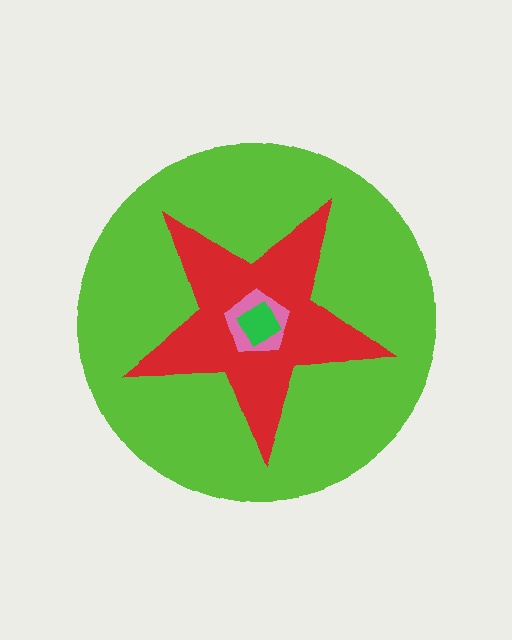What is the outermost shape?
The lime circle.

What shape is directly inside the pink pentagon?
The green square.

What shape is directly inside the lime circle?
The red star.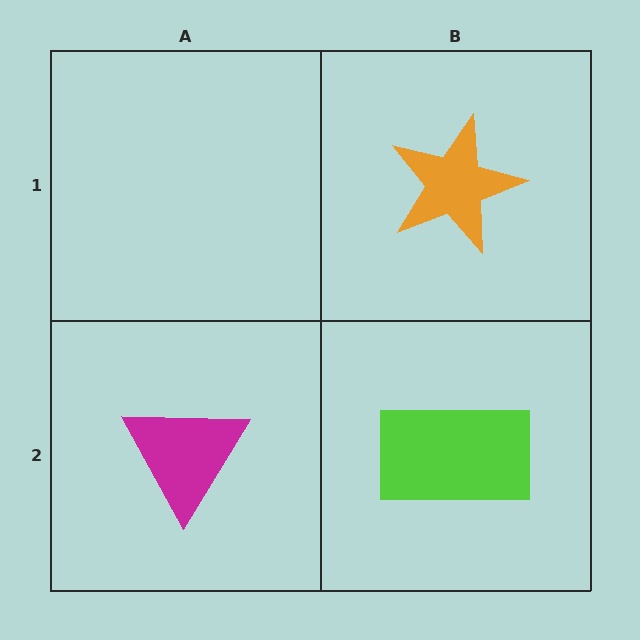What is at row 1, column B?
An orange star.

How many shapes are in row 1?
1 shape.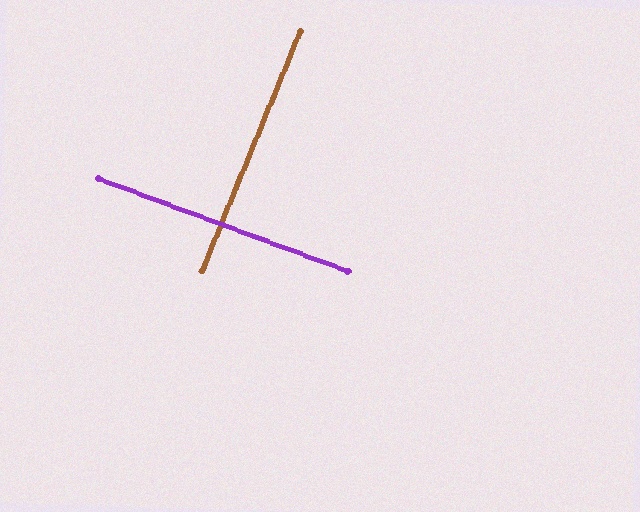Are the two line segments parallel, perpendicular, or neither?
Perpendicular — they meet at approximately 88°.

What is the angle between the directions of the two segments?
Approximately 88 degrees.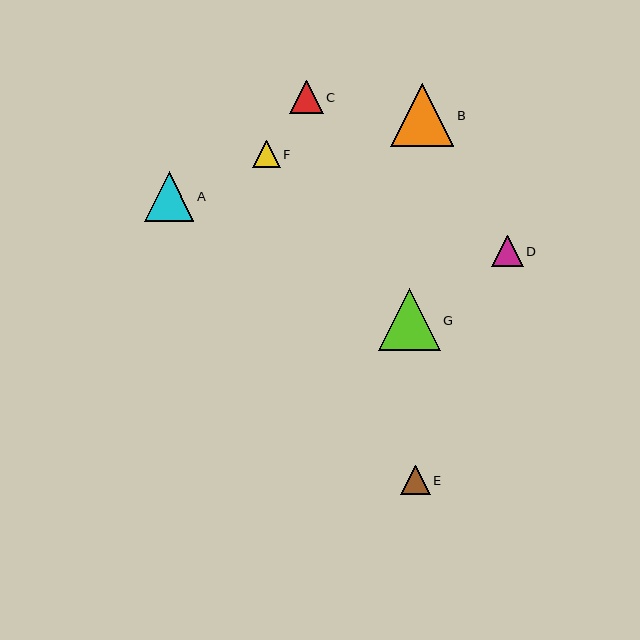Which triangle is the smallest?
Triangle F is the smallest with a size of approximately 28 pixels.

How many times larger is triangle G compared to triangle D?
Triangle G is approximately 2.0 times the size of triangle D.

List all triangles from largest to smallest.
From largest to smallest: B, G, A, C, D, E, F.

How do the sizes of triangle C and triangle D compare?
Triangle C and triangle D are approximately the same size.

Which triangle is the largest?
Triangle B is the largest with a size of approximately 63 pixels.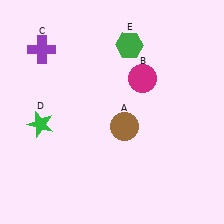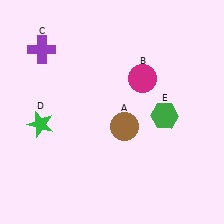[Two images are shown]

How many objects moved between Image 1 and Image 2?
1 object moved between the two images.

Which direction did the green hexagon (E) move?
The green hexagon (E) moved down.